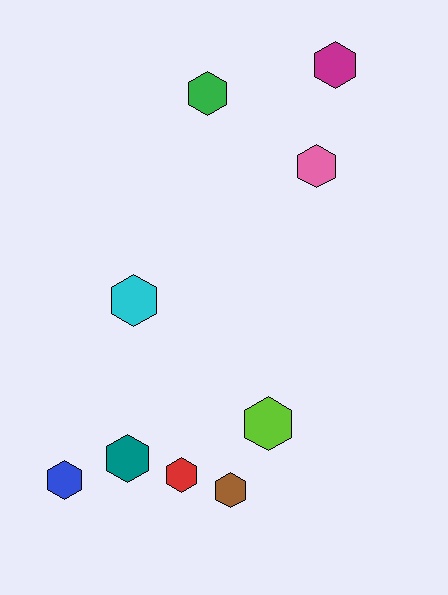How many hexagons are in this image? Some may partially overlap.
There are 9 hexagons.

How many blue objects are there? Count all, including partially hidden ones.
There is 1 blue object.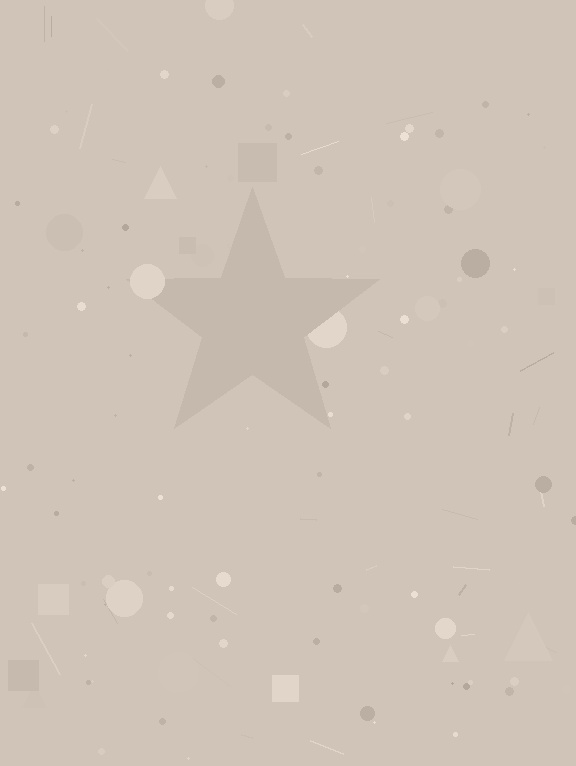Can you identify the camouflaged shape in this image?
The camouflaged shape is a star.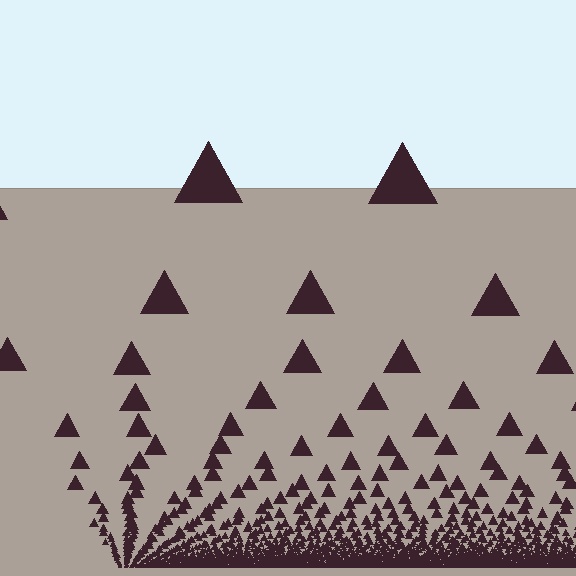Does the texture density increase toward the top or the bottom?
Density increases toward the bottom.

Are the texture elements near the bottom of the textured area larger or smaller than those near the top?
Smaller. The gradient is inverted — elements near the bottom are smaller and denser.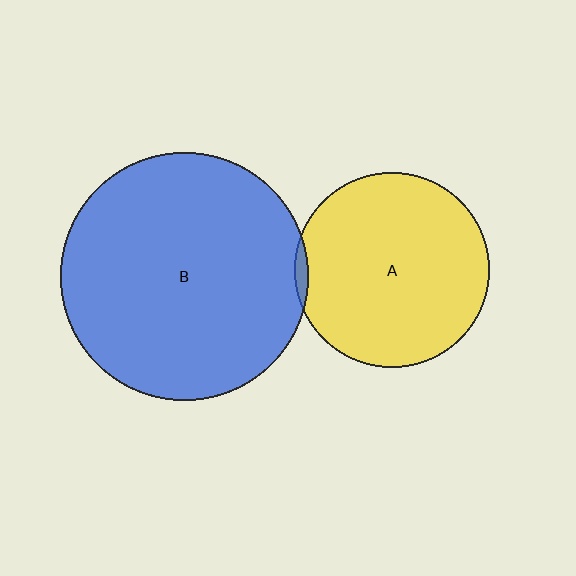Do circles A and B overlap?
Yes.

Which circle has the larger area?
Circle B (blue).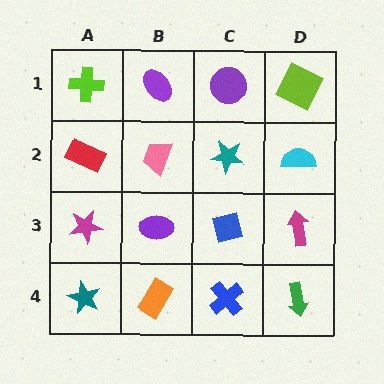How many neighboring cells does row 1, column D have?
2.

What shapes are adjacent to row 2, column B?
A purple ellipse (row 1, column B), a purple ellipse (row 3, column B), a red rectangle (row 2, column A), a teal star (row 2, column C).